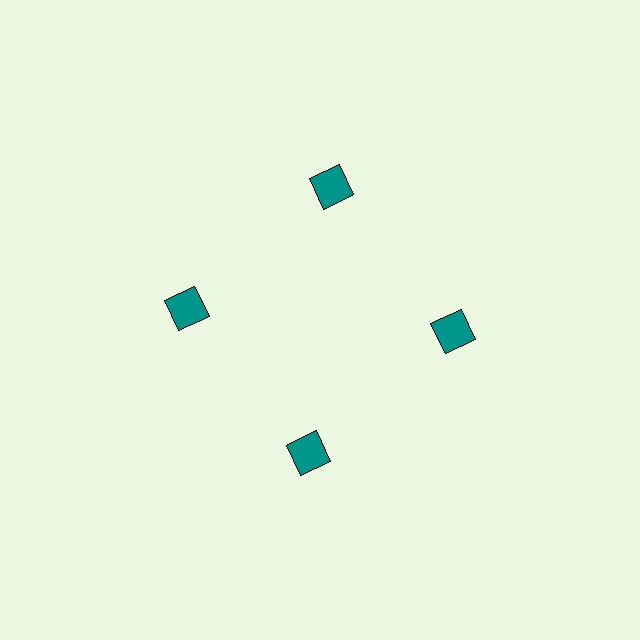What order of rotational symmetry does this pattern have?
This pattern has 4-fold rotational symmetry.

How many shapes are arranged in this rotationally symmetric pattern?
There are 4 shapes, arranged in 4 groups of 1.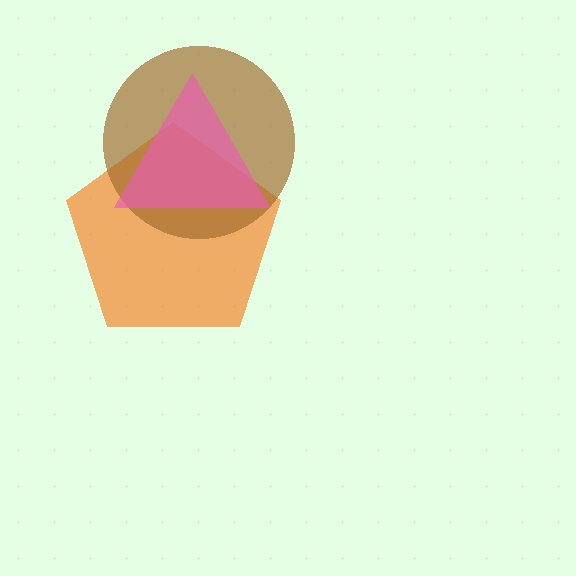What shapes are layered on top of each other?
The layered shapes are: an orange pentagon, a brown circle, a pink triangle.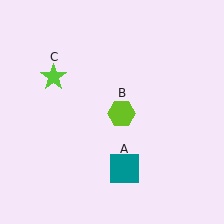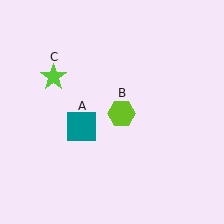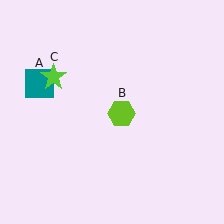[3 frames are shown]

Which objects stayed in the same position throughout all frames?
Lime hexagon (object B) and lime star (object C) remained stationary.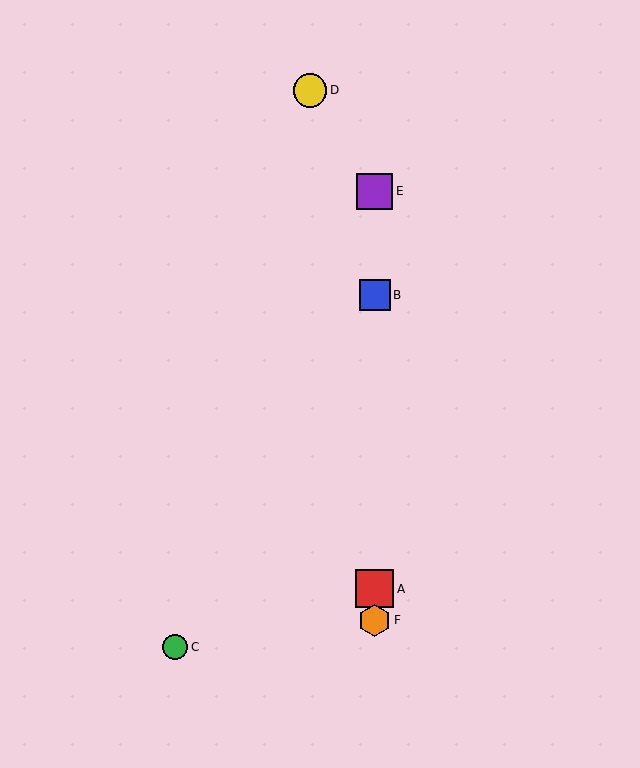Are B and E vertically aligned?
Yes, both are at x≈375.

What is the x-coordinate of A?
Object A is at x≈375.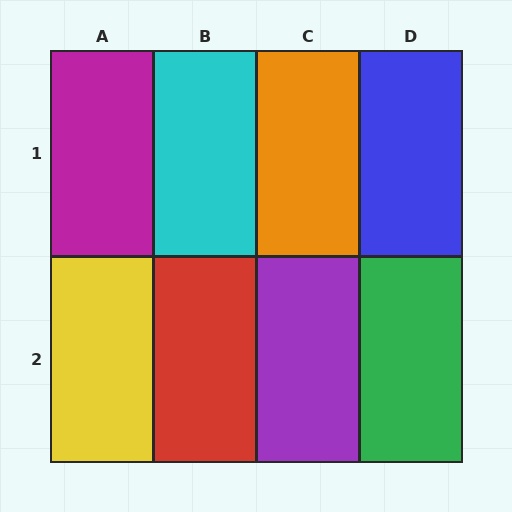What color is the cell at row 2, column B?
Red.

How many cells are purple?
1 cell is purple.